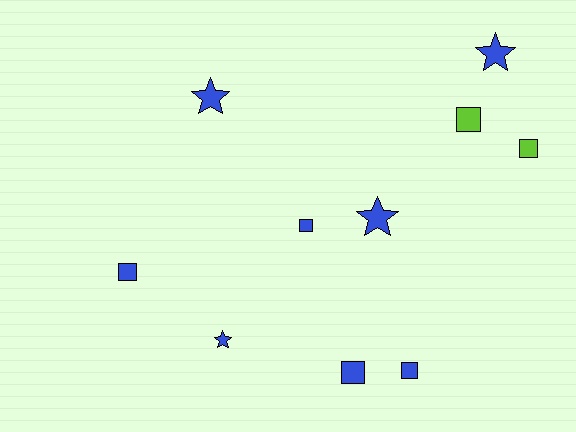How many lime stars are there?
There are no lime stars.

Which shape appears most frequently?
Square, with 6 objects.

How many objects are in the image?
There are 10 objects.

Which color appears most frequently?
Blue, with 8 objects.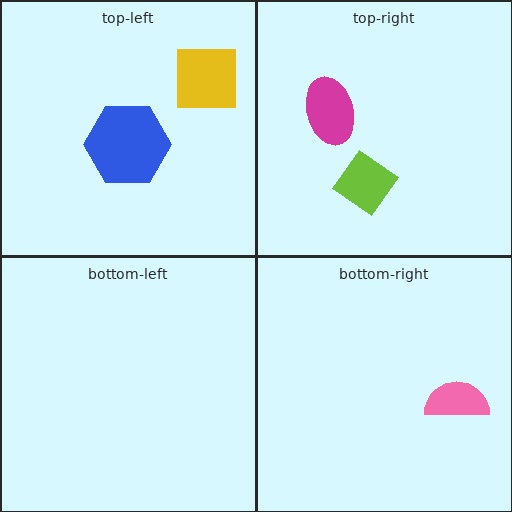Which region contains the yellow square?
The top-left region.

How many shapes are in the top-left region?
2.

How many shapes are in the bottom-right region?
1.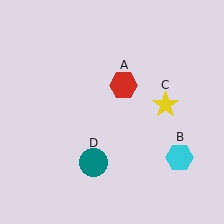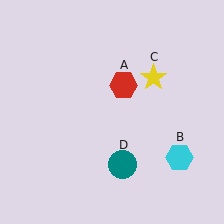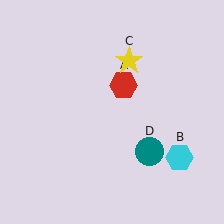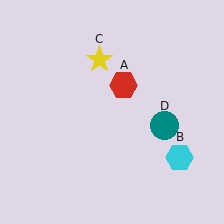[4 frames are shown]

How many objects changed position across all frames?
2 objects changed position: yellow star (object C), teal circle (object D).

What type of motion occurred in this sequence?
The yellow star (object C), teal circle (object D) rotated counterclockwise around the center of the scene.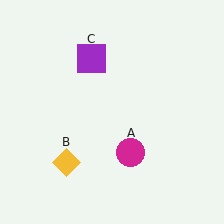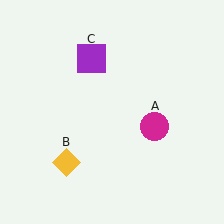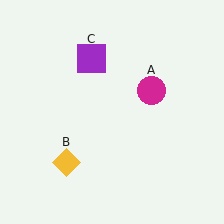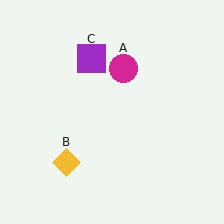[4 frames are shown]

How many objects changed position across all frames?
1 object changed position: magenta circle (object A).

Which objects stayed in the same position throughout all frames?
Yellow diamond (object B) and purple square (object C) remained stationary.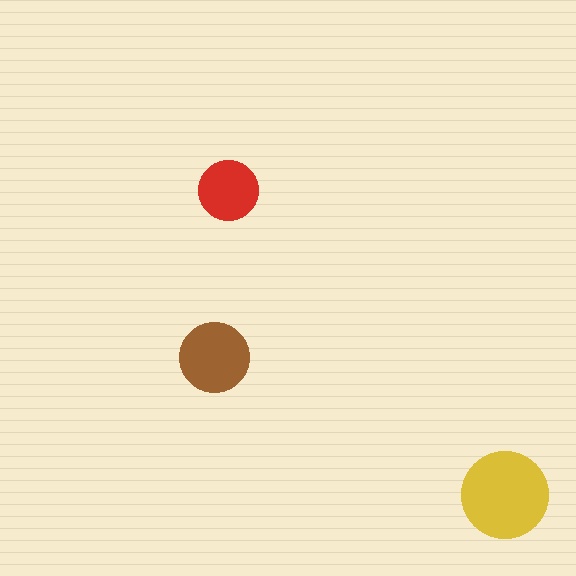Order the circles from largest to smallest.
the yellow one, the brown one, the red one.